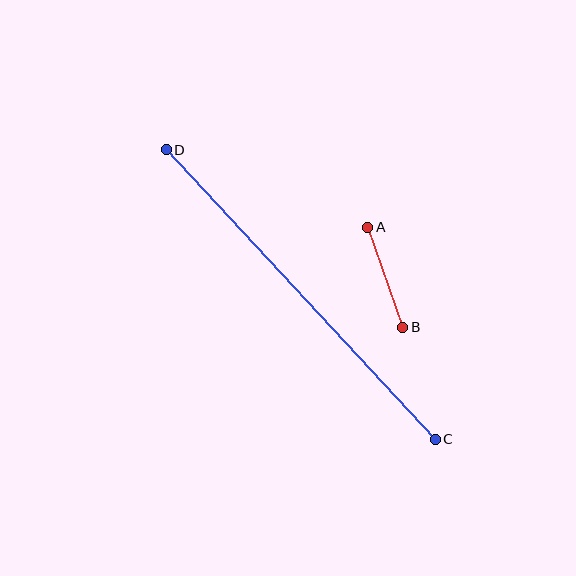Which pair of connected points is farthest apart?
Points C and D are farthest apart.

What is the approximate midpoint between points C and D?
The midpoint is at approximately (301, 294) pixels.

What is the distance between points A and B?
The distance is approximately 106 pixels.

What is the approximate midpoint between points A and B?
The midpoint is at approximately (385, 277) pixels.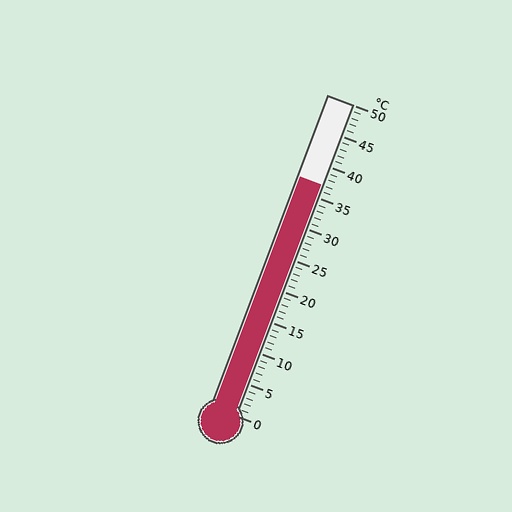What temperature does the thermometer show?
The thermometer shows approximately 37°C.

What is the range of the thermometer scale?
The thermometer scale ranges from 0°C to 50°C.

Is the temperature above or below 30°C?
The temperature is above 30°C.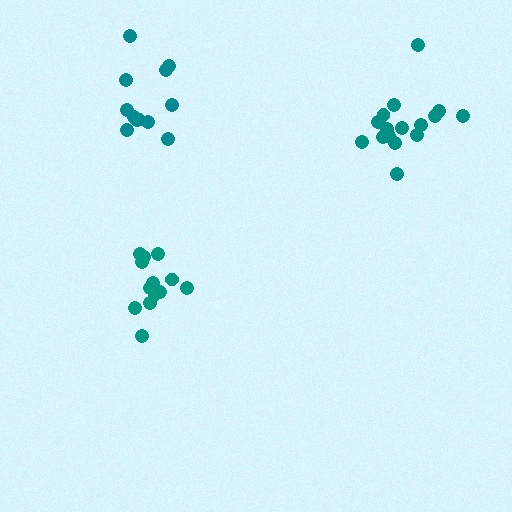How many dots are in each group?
Group 1: 12 dots, Group 2: 13 dots, Group 3: 16 dots (41 total).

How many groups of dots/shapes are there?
There are 3 groups.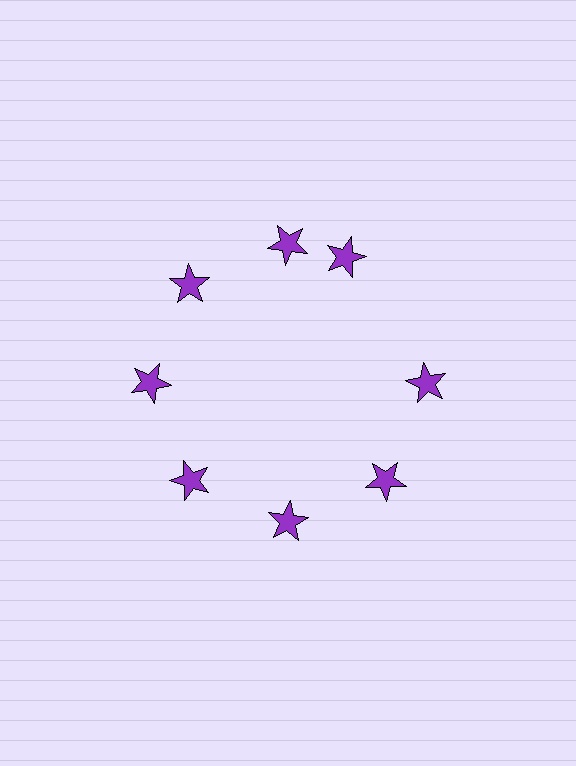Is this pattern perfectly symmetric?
No. The 8 purple stars are arranged in a ring, but one element near the 2 o'clock position is rotated out of alignment along the ring, breaking the 8-fold rotational symmetry.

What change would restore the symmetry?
The symmetry would be restored by rotating it back into even spacing with its neighbors so that all 8 stars sit at equal angles and equal distance from the center.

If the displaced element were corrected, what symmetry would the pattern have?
It would have 8-fold rotational symmetry — the pattern would map onto itself every 45 degrees.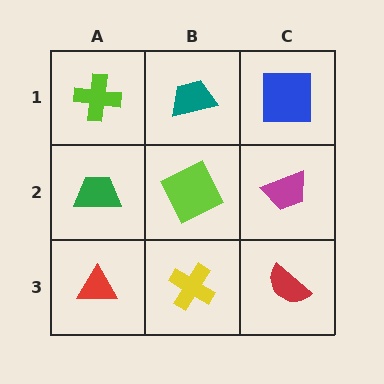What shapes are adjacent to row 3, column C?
A magenta trapezoid (row 2, column C), a yellow cross (row 3, column B).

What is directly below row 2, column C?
A red semicircle.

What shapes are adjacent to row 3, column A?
A green trapezoid (row 2, column A), a yellow cross (row 3, column B).